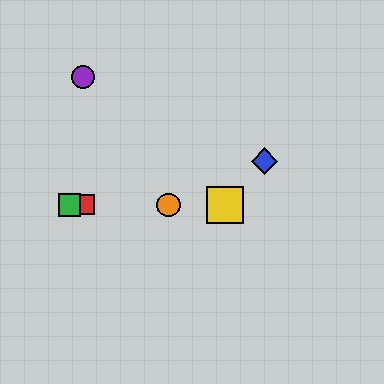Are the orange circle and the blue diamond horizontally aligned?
No, the orange circle is at y≈205 and the blue diamond is at y≈161.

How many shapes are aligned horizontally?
4 shapes (the red square, the green square, the yellow square, the orange circle) are aligned horizontally.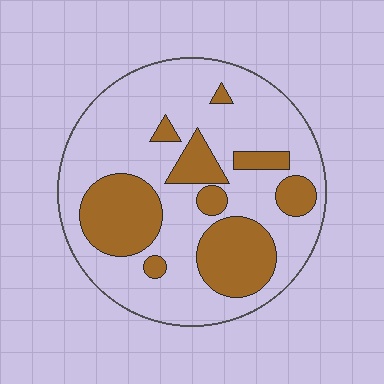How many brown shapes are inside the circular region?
9.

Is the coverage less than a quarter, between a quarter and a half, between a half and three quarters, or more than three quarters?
Between a quarter and a half.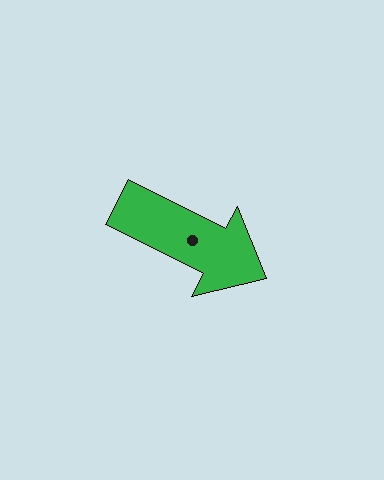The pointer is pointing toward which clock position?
Roughly 4 o'clock.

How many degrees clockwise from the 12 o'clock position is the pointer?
Approximately 117 degrees.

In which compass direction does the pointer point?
Southeast.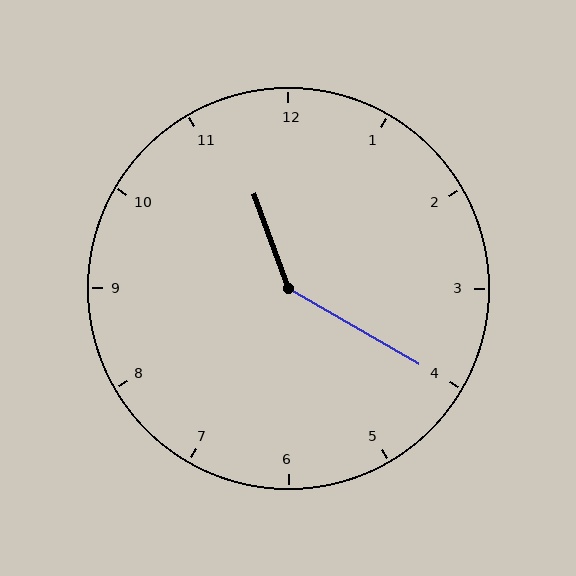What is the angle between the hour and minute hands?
Approximately 140 degrees.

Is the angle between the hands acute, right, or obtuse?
It is obtuse.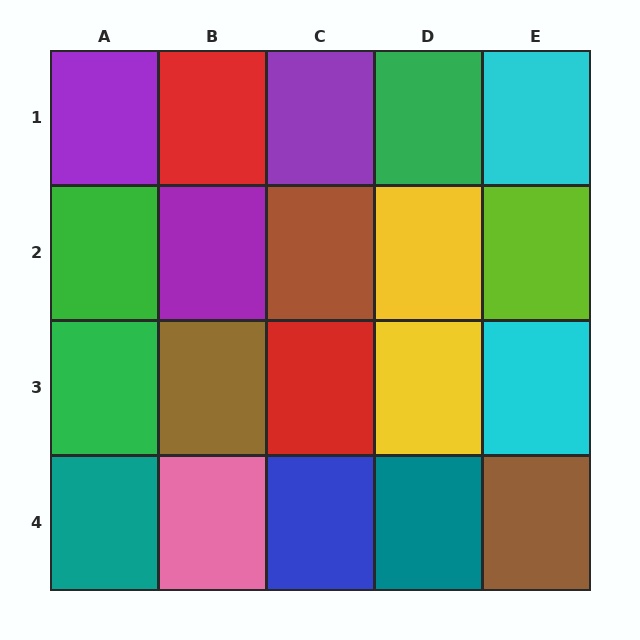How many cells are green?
3 cells are green.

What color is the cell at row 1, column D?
Green.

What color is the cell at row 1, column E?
Cyan.